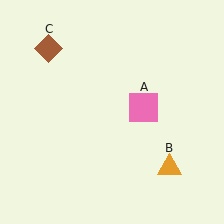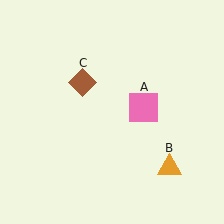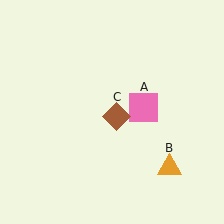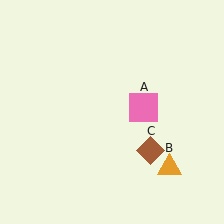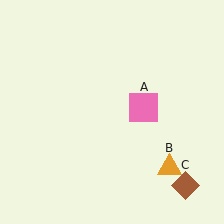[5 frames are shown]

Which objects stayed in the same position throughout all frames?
Pink square (object A) and orange triangle (object B) remained stationary.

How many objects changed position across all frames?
1 object changed position: brown diamond (object C).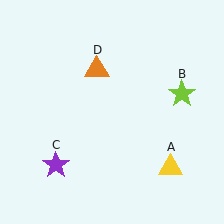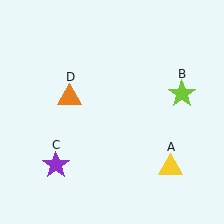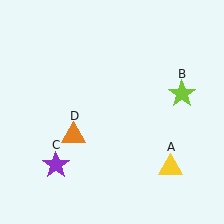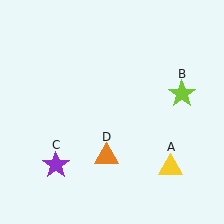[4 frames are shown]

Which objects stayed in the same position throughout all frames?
Yellow triangle (object A) and lime star (object B) and purple star (object C) remained stationary.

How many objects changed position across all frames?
1 object changed position: orange triangle (object D).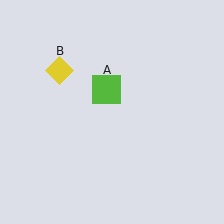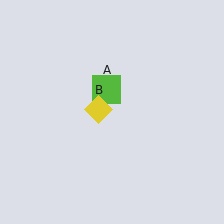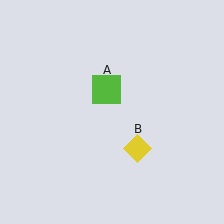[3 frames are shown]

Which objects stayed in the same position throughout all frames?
Lime square (object A) remained stationary.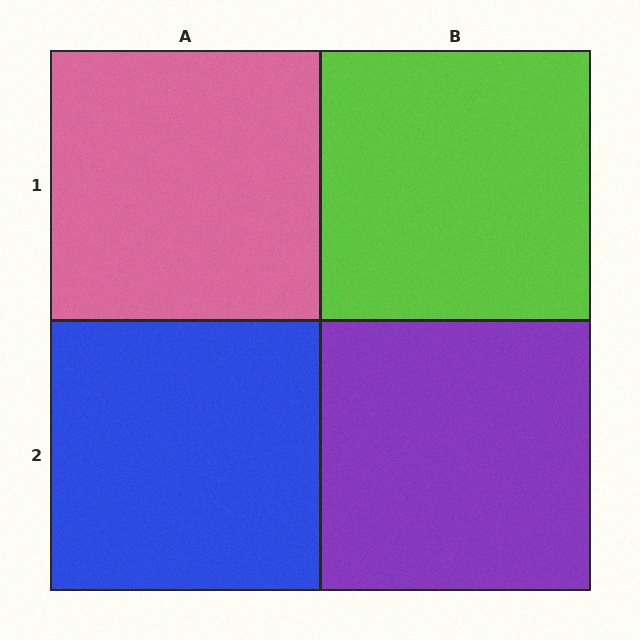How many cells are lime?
1 cell is lime.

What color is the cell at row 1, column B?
Lime.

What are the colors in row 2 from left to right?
Blue, purple.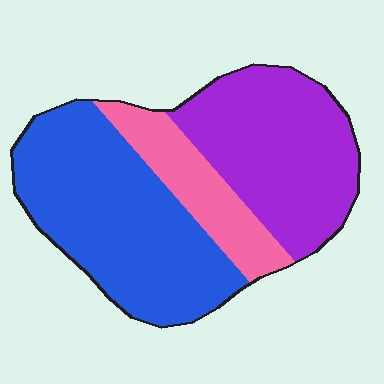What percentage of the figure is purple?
Purple covers roughly 35% of the figure.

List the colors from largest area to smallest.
From largest to smallest: blue, purple, pink.